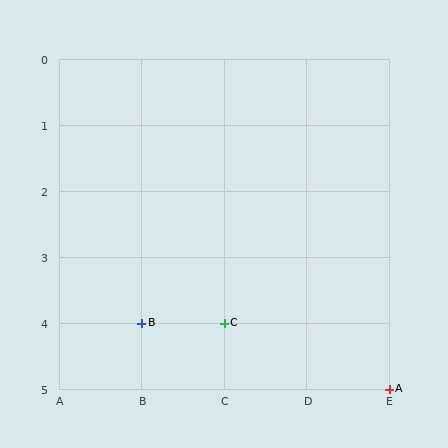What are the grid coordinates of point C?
Point C is at grid coordinates (C, 4).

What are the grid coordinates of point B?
Point B is at grid coordinates (B, 4).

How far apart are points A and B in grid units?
Points A and B are 3 columns and 1 row apart (about 3.2 grid units diagonally).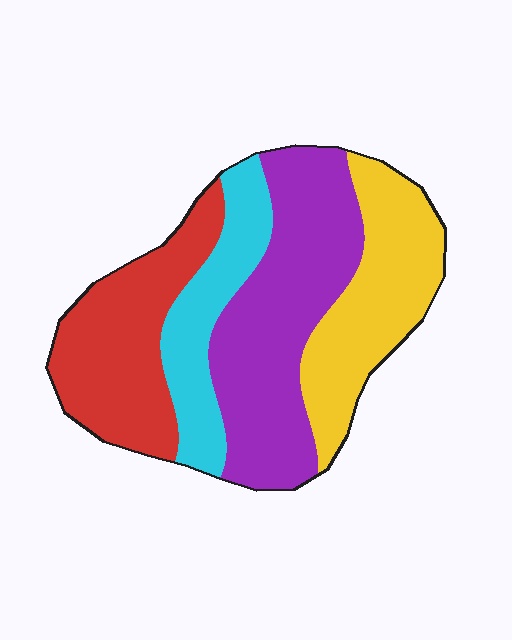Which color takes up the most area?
Purple, at roughly 35%.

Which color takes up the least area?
Cyan, at roughly 15%.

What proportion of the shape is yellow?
Yellow covers roughly 25% of the shape.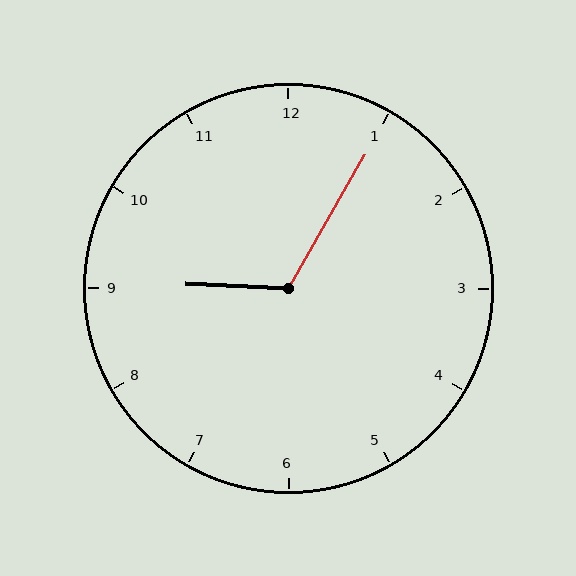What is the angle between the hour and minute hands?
Approximately 118 degrees.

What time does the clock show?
9:05.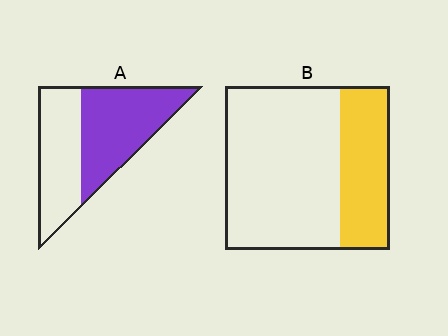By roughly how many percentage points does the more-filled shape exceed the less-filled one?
By roughly 25 percentage points (A over B).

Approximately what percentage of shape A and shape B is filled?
A is approximately 55% and B is approximately 30%.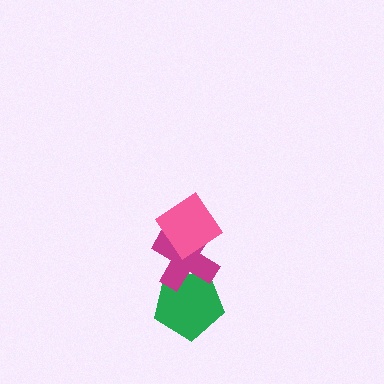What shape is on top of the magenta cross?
The pink diamond is on top of the magenta cross.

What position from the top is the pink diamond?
The pink diamond is 1st from the top.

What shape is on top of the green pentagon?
The magenta cross is on top of the green pentagon.